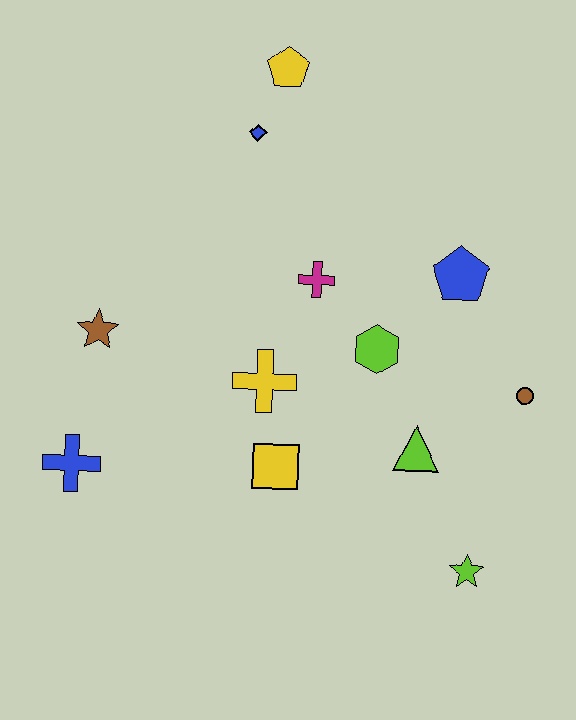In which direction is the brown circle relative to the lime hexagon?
The brown circle is to the right of the lime hexagon.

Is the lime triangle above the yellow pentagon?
No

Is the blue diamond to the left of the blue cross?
No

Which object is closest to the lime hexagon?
The magenta cross is closest to the lime hexagon.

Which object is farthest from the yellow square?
The yellow pentagon is farthest from the yellow square.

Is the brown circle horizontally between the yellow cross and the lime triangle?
No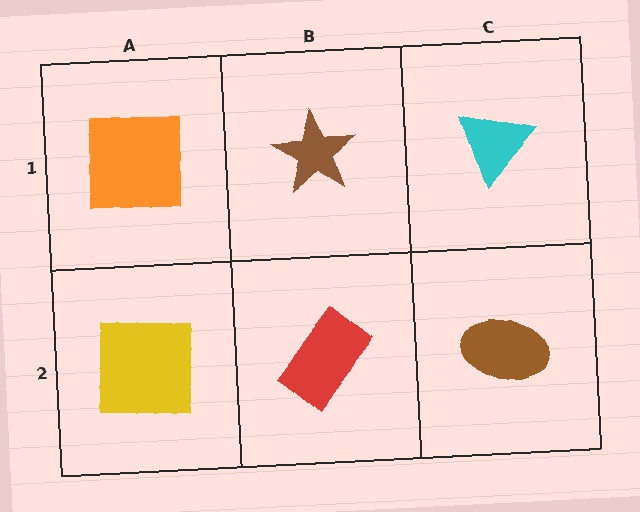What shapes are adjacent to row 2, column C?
A cyan triangle (row 1, column C), a red rectangle (row 2, column B).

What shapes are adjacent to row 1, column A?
A yellow square (row 2, column A), a brown star (row 1, column B).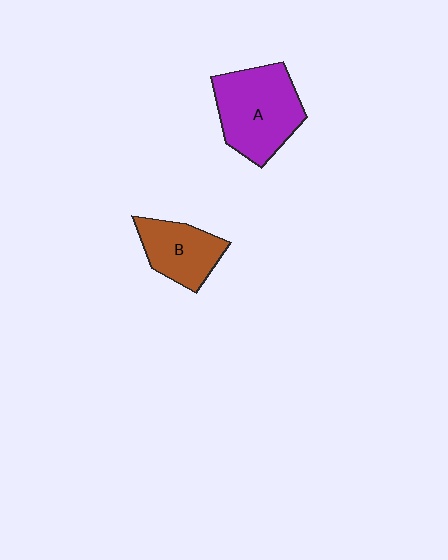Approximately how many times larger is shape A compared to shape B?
Approximately 1.6 times.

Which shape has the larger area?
Shape A (purple).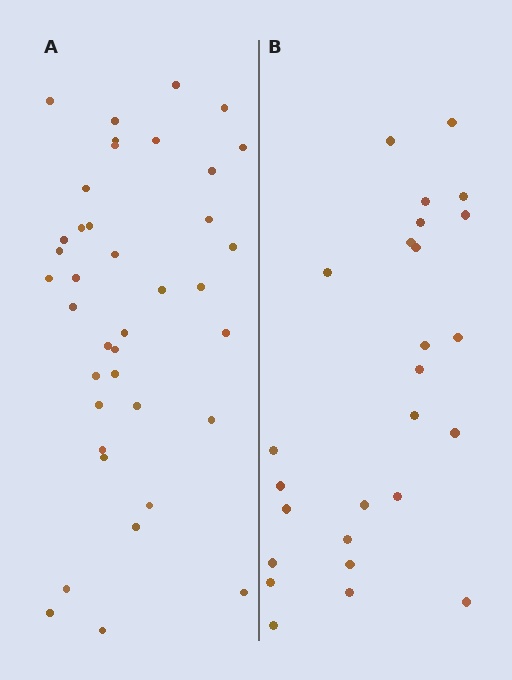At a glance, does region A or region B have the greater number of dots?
Region A (the left region) has more dots.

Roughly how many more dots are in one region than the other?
Region A has approximately 15 more dots than region B.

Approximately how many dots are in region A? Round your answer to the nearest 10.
About 40 dots. (The exact count is 39, which rounds to 40.)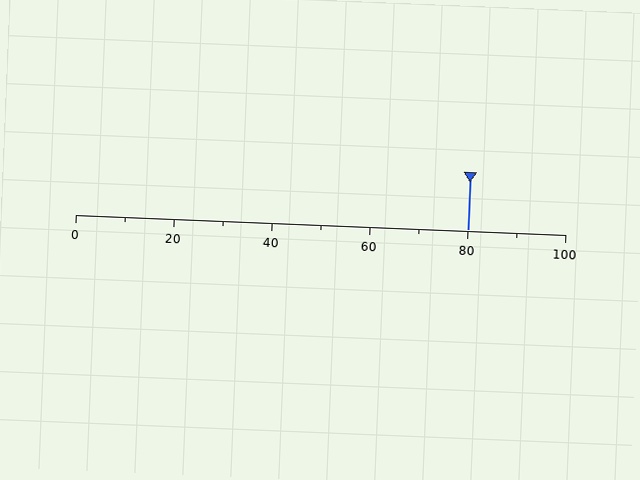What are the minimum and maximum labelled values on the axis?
The axis runs from 0 to 100.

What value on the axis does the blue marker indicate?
The marker indicates approximately 80.